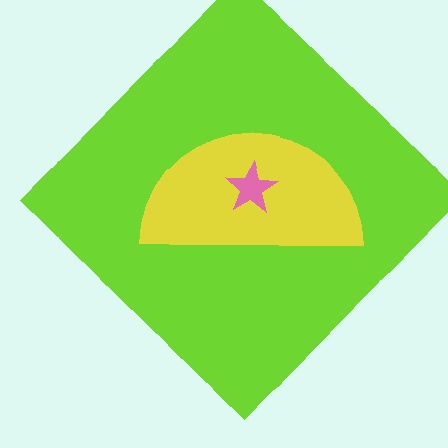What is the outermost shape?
The lime diamond.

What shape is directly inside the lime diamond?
The yellow semicircle.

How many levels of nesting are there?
3.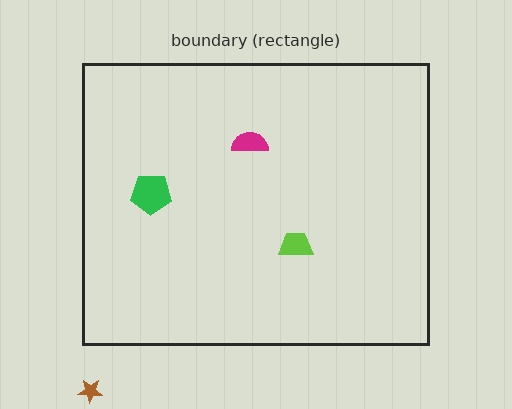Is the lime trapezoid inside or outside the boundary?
Inside.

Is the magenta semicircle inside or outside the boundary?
Inside.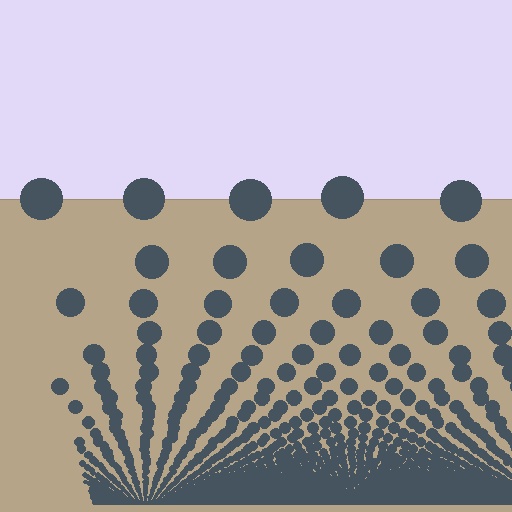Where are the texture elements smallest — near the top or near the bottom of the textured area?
Near the bottom.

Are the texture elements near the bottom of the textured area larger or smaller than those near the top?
Smaller. The gradient is inverted — elements near the bottom are smaller and denser.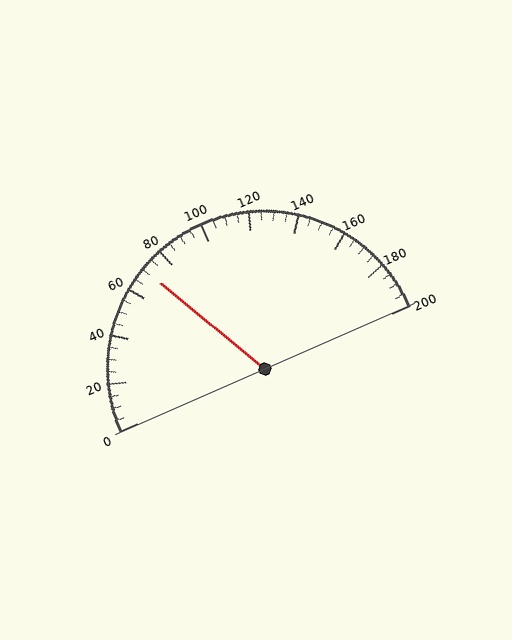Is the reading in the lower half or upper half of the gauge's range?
The reading is in the lower half of the range (0 to 200).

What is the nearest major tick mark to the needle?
The nearest major tick mark is 80.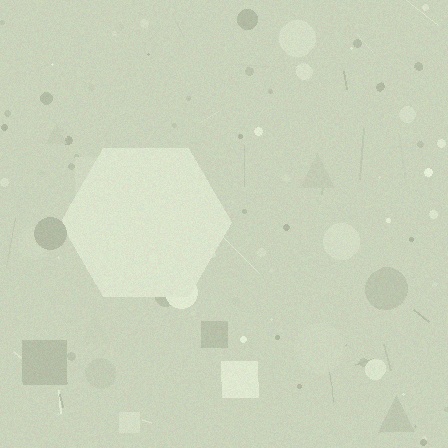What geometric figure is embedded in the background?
A hexagon is embedded in the background.